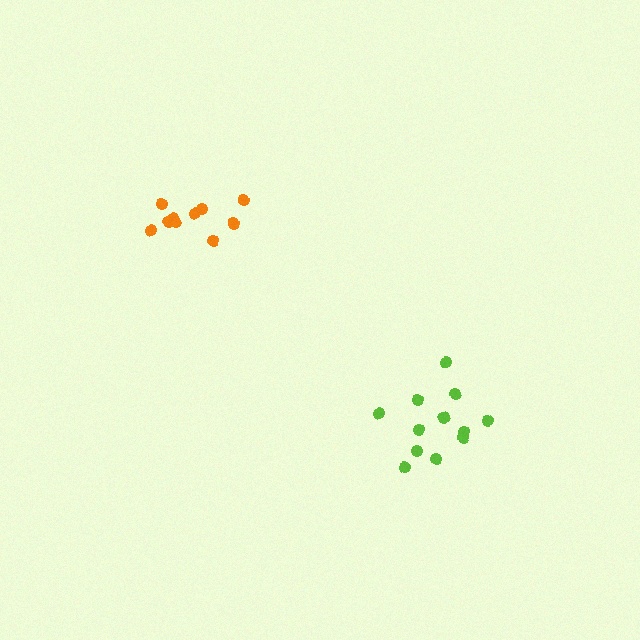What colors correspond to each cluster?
The clusters are colored: lime, orange.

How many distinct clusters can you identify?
There are 2 distinct clusters.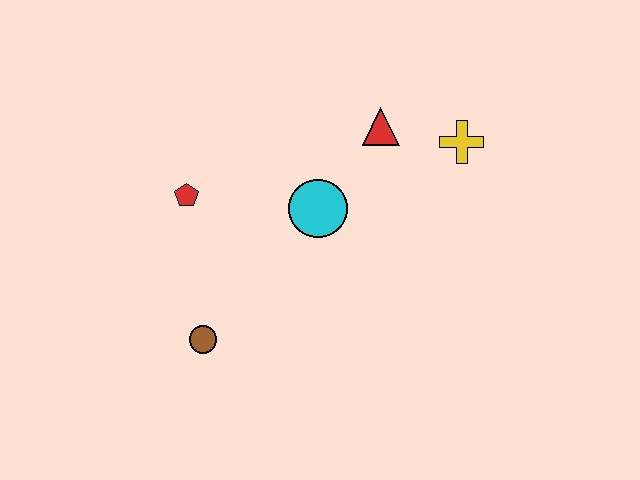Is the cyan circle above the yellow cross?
No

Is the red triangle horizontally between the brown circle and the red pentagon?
No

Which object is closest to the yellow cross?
The red triangle is closest to the yellow cross.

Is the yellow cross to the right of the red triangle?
Yes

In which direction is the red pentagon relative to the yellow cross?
The red pentagon is to the left of the yellow cross.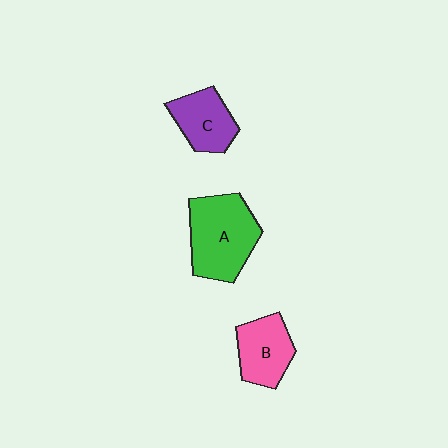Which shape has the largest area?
Shape A (green).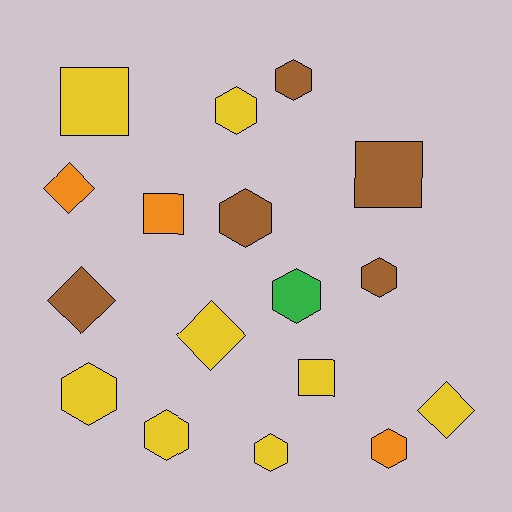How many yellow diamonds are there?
There are 2 yellow diamonds.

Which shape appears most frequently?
Hexagon, with 9 objects.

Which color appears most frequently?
Yellow, with 8 objects.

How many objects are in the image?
There are 17 objects.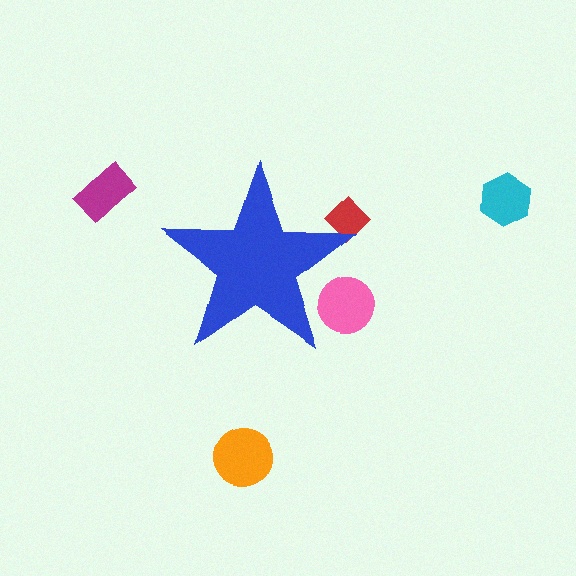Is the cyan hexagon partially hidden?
No, the cyan hexagon is fully visible.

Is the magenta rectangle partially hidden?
No, the magenta rectangle is fully visible.